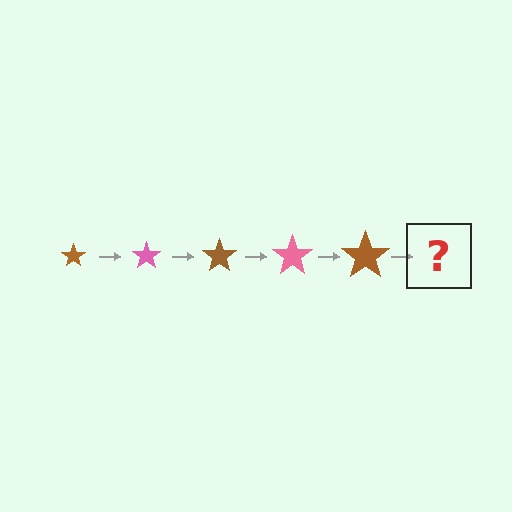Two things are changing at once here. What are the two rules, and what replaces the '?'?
The two rules are that the star grows larger each step and the color cycles through brown and pink. The '?' should be a pink star, larger than the previous one.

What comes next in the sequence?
The next element should be a pink star, larger than the previous one.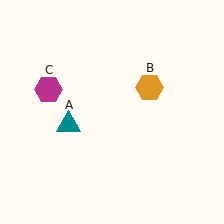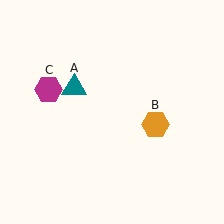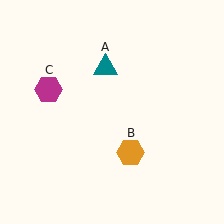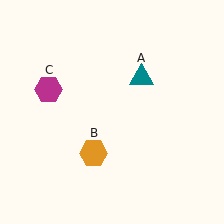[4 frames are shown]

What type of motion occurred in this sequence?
The teal triangle (object A), orange hexagon (object B) rotated clockwise around the center of the scene.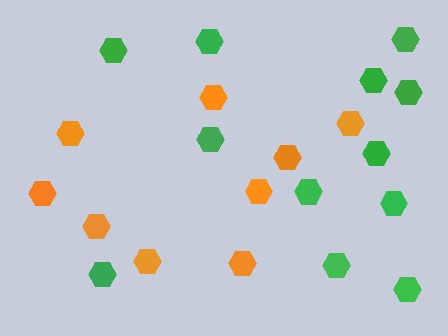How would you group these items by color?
There are 2 groups: one group of orange hexagons (9) and one group of green hexagons (12).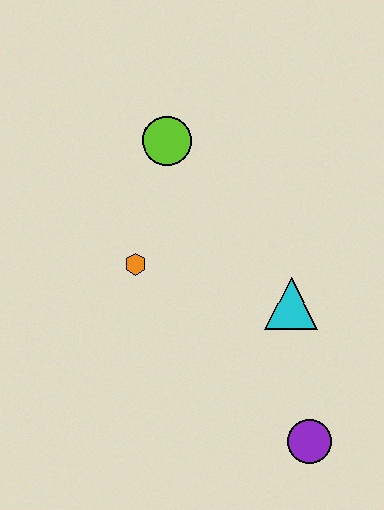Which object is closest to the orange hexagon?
The lime circle is closest to the orange hexagon.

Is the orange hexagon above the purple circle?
Yes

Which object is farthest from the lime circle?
The purple circle is farthest from the lime circle.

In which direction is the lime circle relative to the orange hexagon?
The lime circle is above the orange hexagon.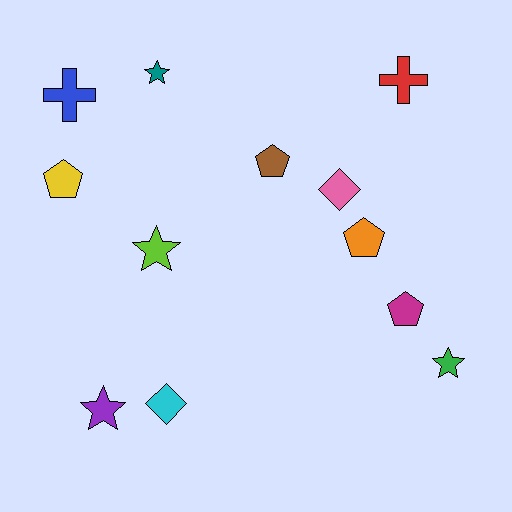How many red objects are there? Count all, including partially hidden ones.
There is 1 red object.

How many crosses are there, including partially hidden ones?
There are 2 crosses.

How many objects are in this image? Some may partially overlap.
There are 12 objects.